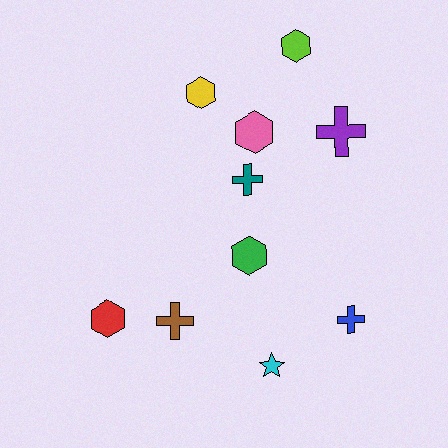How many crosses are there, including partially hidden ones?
There are 4 crosses.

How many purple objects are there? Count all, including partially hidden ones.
There is 1 purple object.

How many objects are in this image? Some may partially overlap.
There are 10 objects.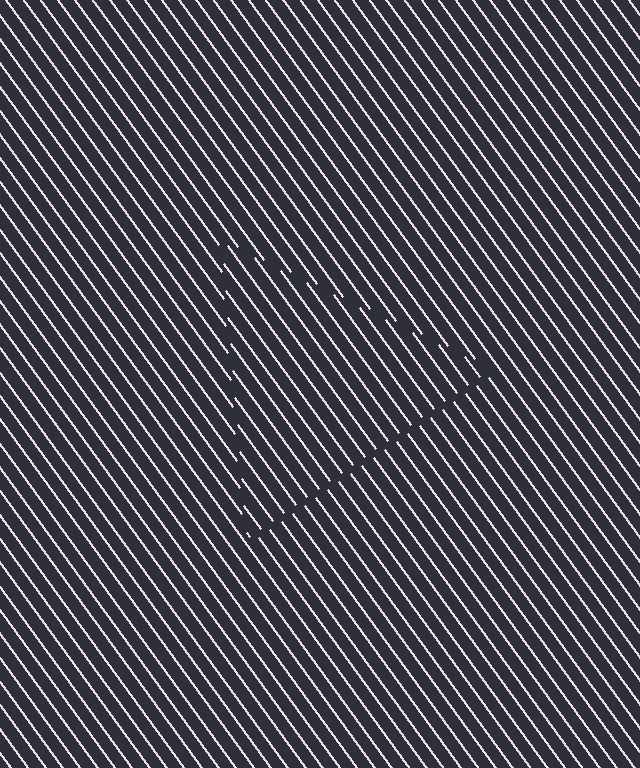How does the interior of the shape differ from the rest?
The interior of the shape contains the same grating, shifted by half a period — the contour is defined by the phase discontinuity where line-ends from the inner and outer gratings abut.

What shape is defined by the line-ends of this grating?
An illusory triangle. The interior of the shape contains the same grating, shifted by half a period — the contour is defined by the phase discontinuity where line-ends from the inner and outer gratings abut.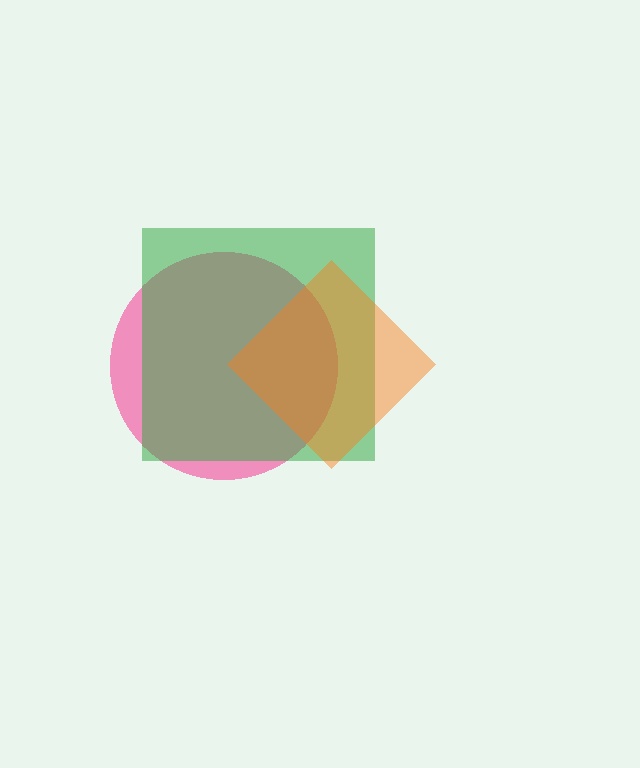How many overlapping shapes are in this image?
There are 3 overlapping shapes in the image.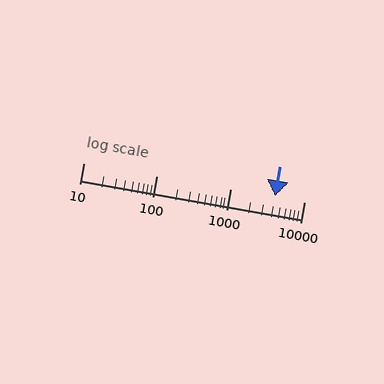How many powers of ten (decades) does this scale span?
The scale spans 3 decades, from 10 to 10000.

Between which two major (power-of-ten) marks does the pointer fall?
The pointer is between 1000 and 10000.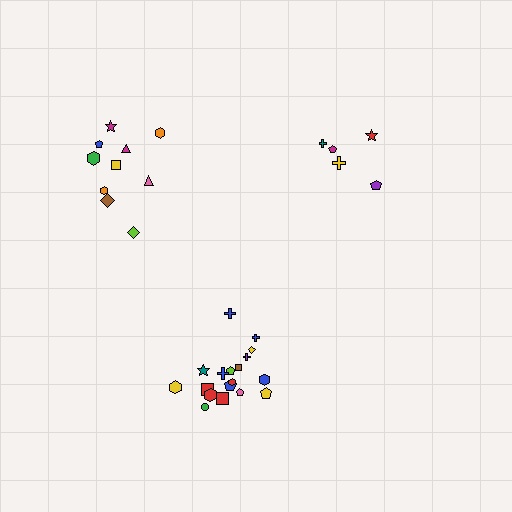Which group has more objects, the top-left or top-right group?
The top-left group.